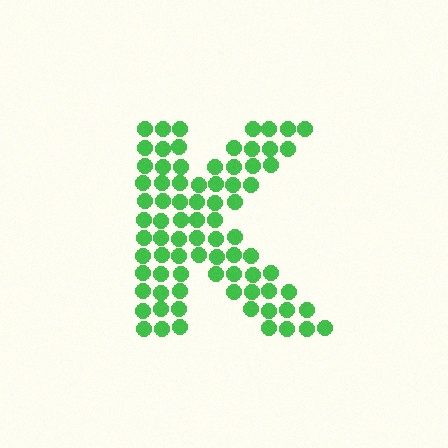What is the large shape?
The large shape is the letter K.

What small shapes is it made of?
It is made of small circles.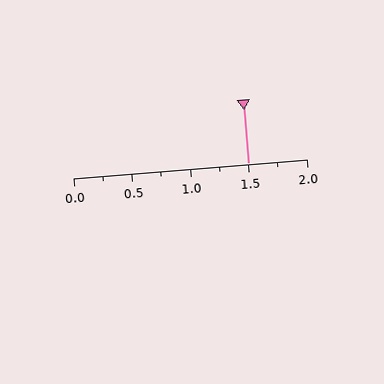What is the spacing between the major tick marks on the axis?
The major ticks are spaced 0.5 apart.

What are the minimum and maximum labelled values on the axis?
The axis runs from 0.0 to 2.0.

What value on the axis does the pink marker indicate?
The marker indicates approximately 1.5.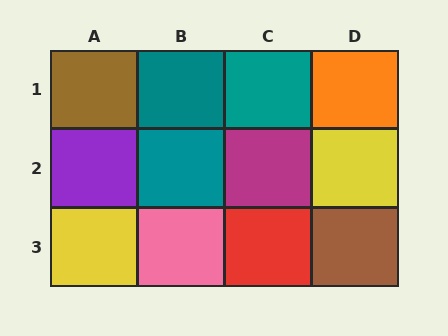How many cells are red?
1 cell is red.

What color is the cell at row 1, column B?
Teal.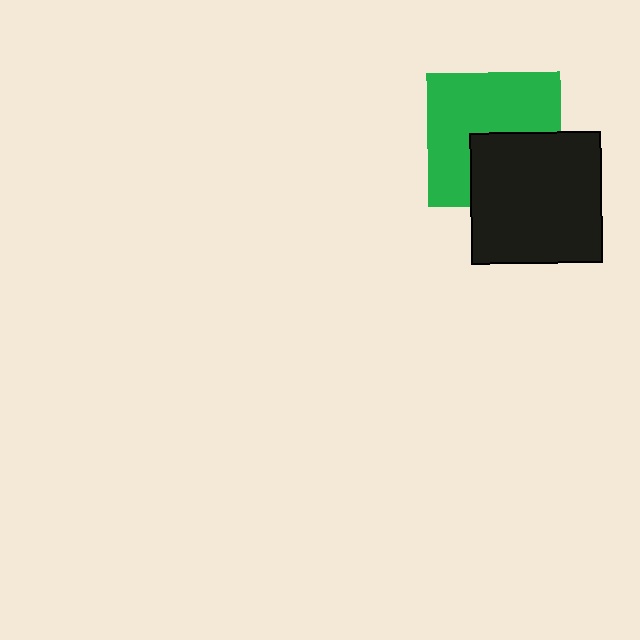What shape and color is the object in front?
The object in front is a black square.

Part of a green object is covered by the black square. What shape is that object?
It is a square.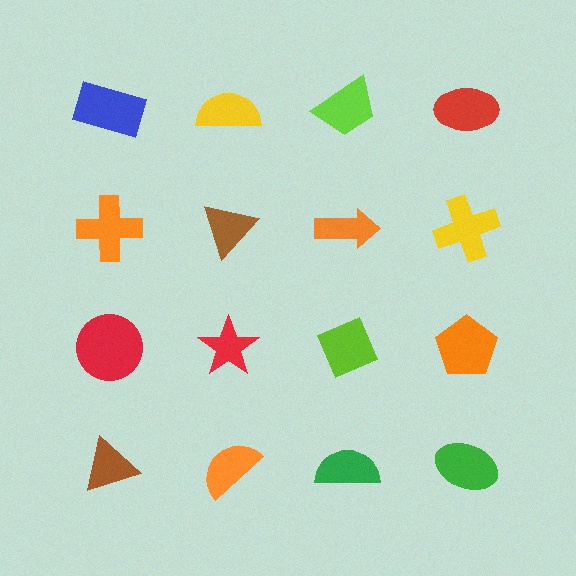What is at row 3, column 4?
An orange pentagon.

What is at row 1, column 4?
A red ellipse.